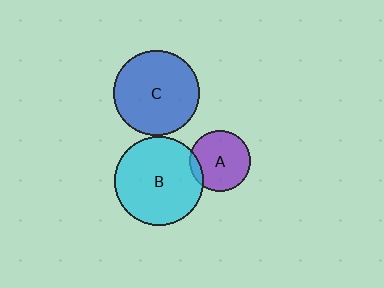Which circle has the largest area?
Circle B (cyan).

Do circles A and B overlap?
Yes.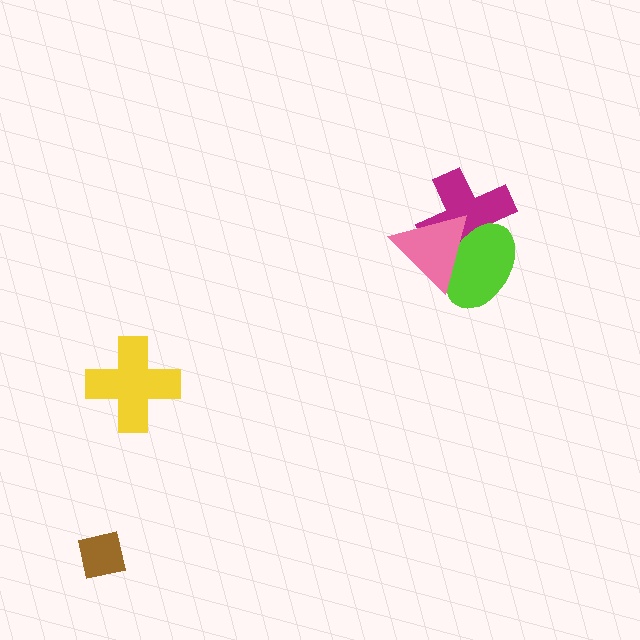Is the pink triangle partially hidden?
No, no other shape covers it.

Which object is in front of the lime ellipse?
The pink triangle is in front of the lime ellipse.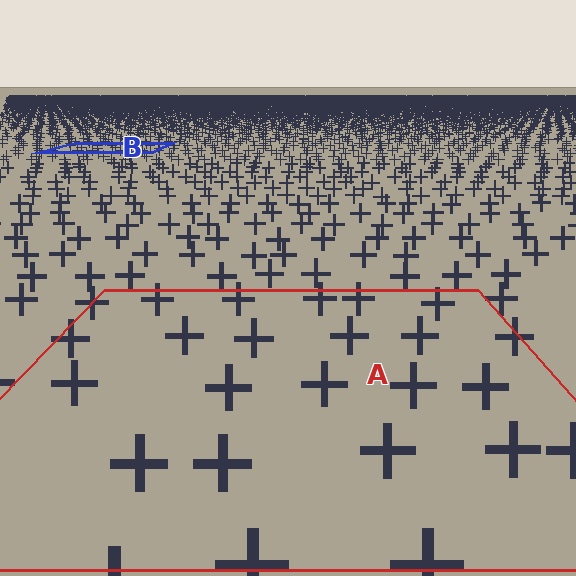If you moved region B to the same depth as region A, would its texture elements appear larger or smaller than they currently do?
They would appear larger. At a closer depth, the same texture elements are projected at a bigger on-screen size.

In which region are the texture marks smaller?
The texture marks are smaller in region B, because it is farther away.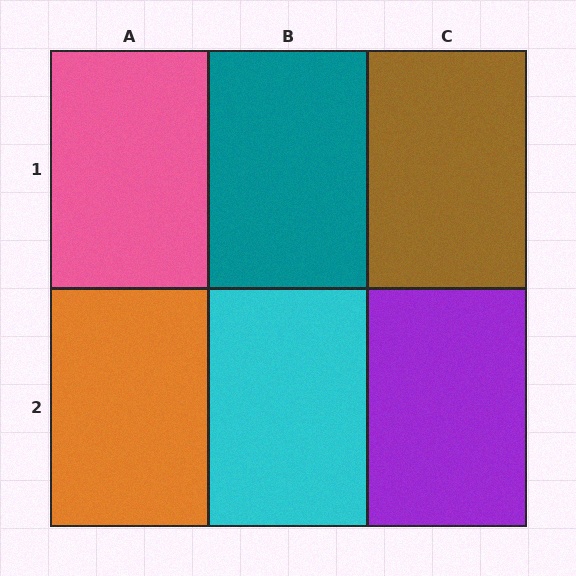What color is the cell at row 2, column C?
Purple.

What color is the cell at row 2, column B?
Cyan.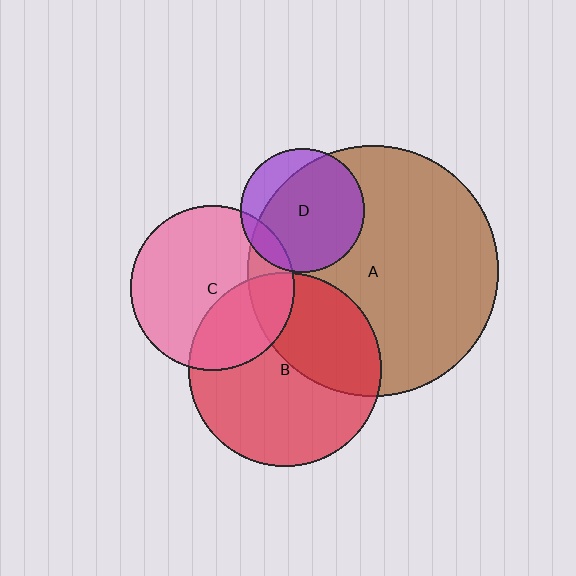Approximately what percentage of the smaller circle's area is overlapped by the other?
Approximately 20%.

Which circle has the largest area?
Circle A (brown).